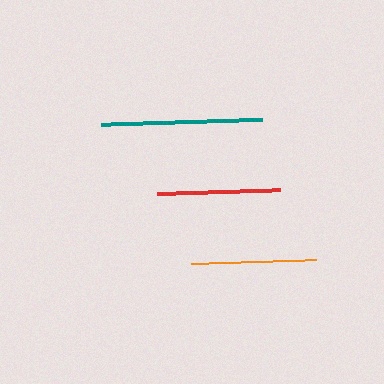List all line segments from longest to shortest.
From longest to shortest: teal, orange, red.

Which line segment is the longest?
The teal line is the longest at approximately 161 pixels.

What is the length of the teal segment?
The teal segment is approximately 161 pixels long.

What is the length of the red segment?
The red segment is approximately 123 pixels long.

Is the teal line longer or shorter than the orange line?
The teal line is longer than the orange line.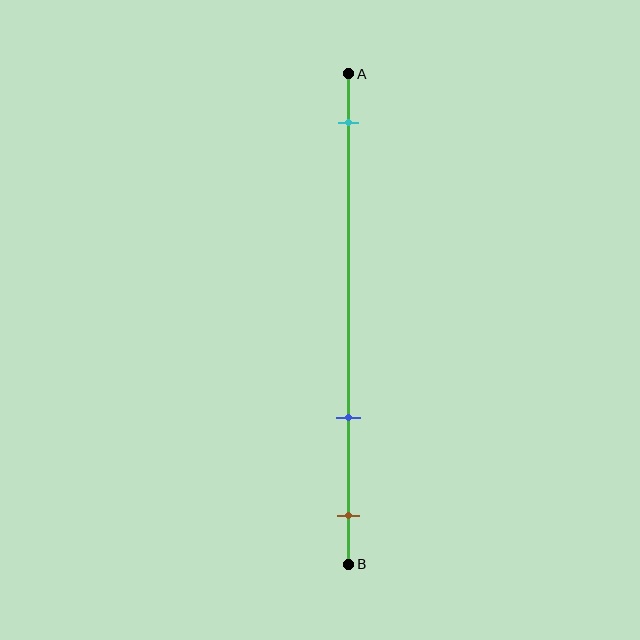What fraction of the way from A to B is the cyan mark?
The cyan mark is approximately 10% (0.1) of the way from A to B.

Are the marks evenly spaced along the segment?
No, the marks are not evenly spaced.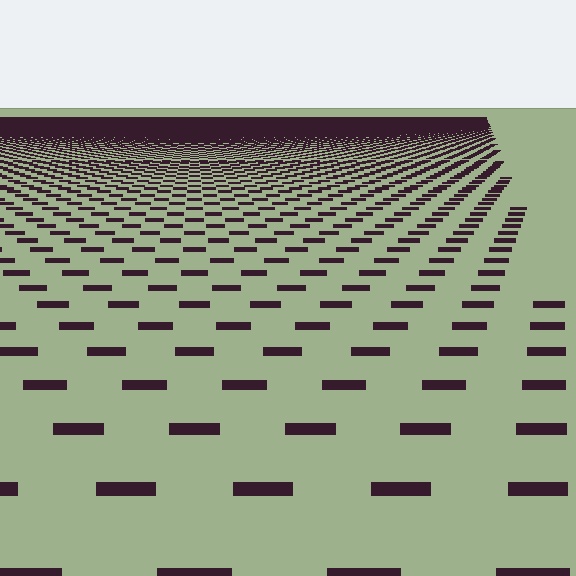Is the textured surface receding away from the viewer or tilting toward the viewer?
The surface is receding away from the viewer. Texture elements get smaller and denser toward the top.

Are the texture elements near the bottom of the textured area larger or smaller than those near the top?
Larger. Near the bottom, elements are closer to the viewer and appear at a bigger on-screen size.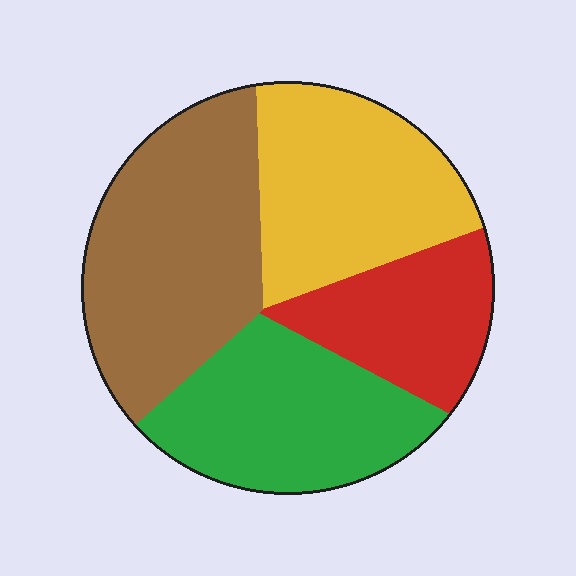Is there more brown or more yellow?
Brown.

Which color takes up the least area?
Red, at roughly 15%.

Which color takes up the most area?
Brown, at roughly 30%.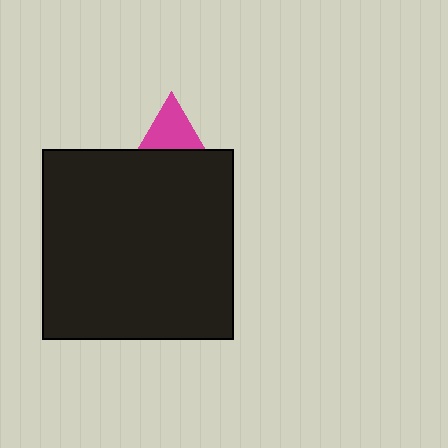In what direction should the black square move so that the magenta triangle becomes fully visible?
The black square should move down. That is the shortest direction to clear the overlap and leave the magenta triangle fully visible.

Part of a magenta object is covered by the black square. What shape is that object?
It is a triangle.